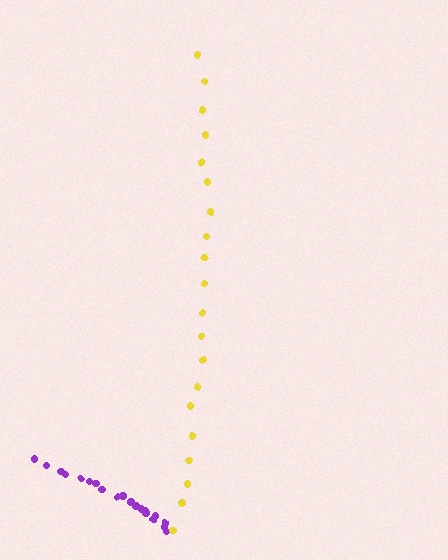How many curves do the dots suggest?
There are 2 distinct paths.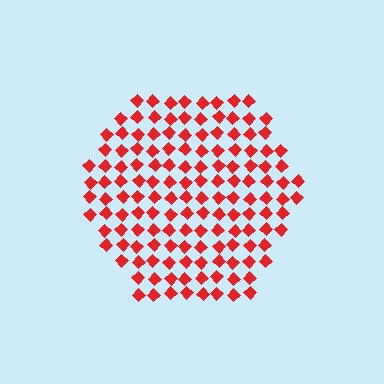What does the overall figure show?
The overall figure shows a hexagon.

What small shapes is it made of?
It is made of small diamonds.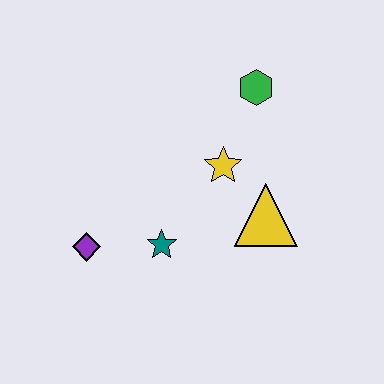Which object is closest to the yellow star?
The yellow triangle is closest to the yellow star.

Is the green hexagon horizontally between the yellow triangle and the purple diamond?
Yes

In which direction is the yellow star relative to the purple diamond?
The yellow star is to the right of the purple diamond.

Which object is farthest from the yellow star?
The purple diamond is farthest from the yellow star.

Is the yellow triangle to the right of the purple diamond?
Yes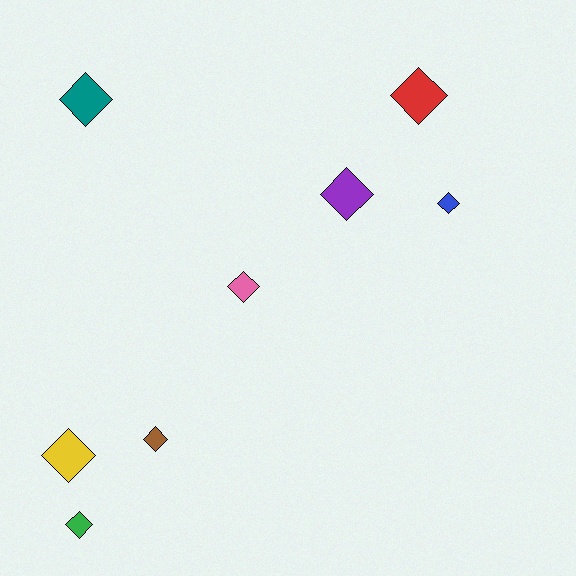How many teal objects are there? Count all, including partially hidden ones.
There is 1 teal object.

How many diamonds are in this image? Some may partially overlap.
There are 8 diamonds.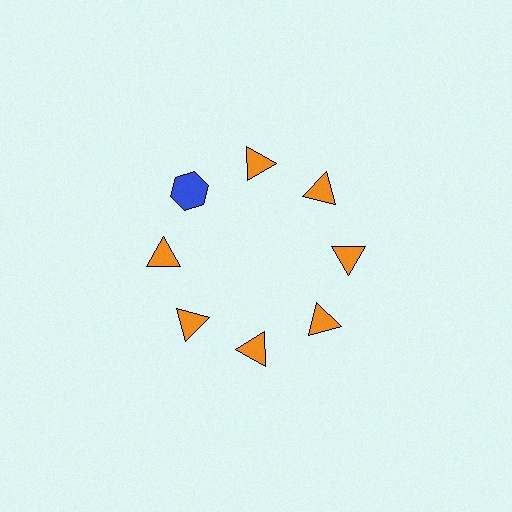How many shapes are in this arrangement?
There are 8 shapes arranged in a ring pattern.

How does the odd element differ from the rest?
It differs in both color (blue instead of orange) and shape (hexagon instead of triangle).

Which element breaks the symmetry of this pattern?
The blue hexagon at roughly the 10 o'clock position breaks the symmetry. All other shapes are orange triangles.